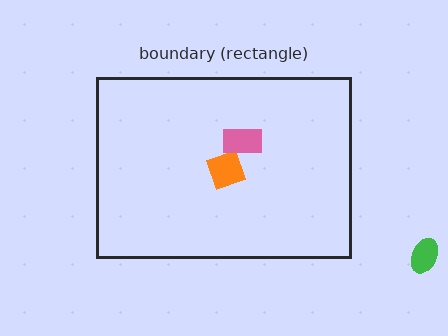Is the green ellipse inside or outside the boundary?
Outside.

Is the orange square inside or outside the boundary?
Inside.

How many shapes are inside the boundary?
2 inside, 1 outside.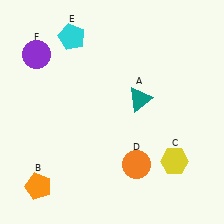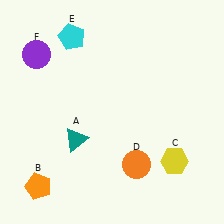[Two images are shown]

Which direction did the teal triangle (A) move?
The teal triangle (A) moved left.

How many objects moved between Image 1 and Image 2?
1 object moved between the two images.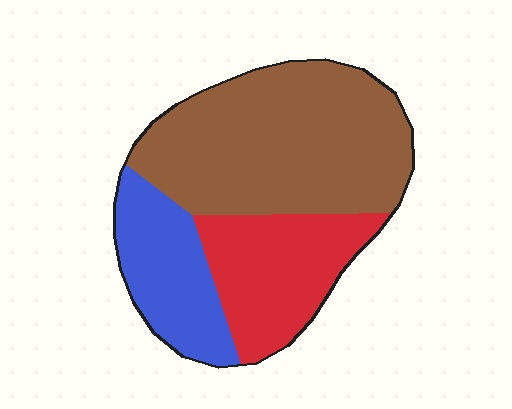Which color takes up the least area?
Blue, at roughly 20%.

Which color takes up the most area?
Brown, at roughly 55%.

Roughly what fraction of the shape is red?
Red takes up between a sixth and a third of the shape.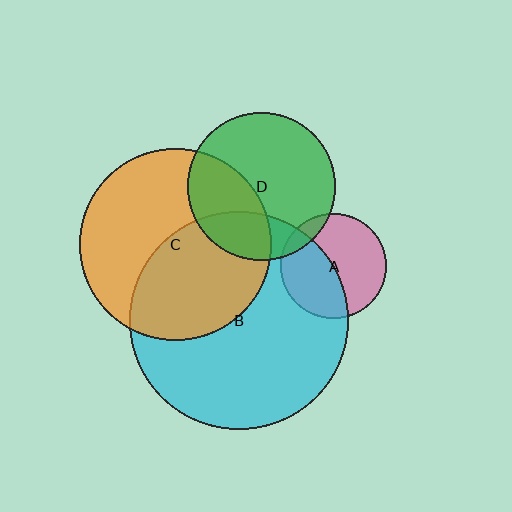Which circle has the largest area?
Circle B (cyan).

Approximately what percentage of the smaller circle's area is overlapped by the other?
Approximately 45%.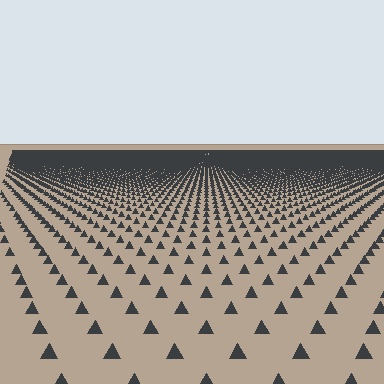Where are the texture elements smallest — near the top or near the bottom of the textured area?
Near the top.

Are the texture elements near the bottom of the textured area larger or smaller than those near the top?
Larger. Near the bottom, elements are closer to the viewer and appear at a bigger on-screen size.